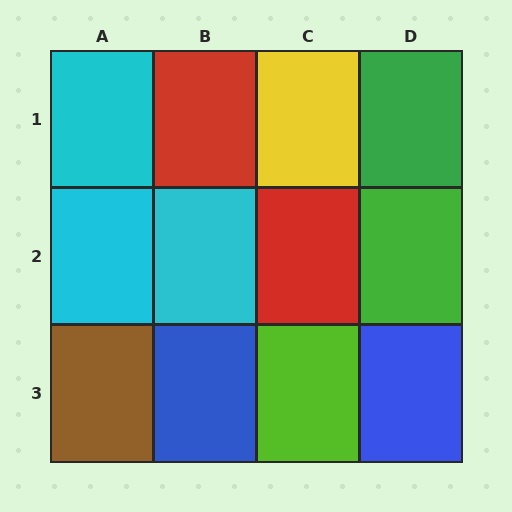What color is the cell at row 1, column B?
Red.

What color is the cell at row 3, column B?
Blue.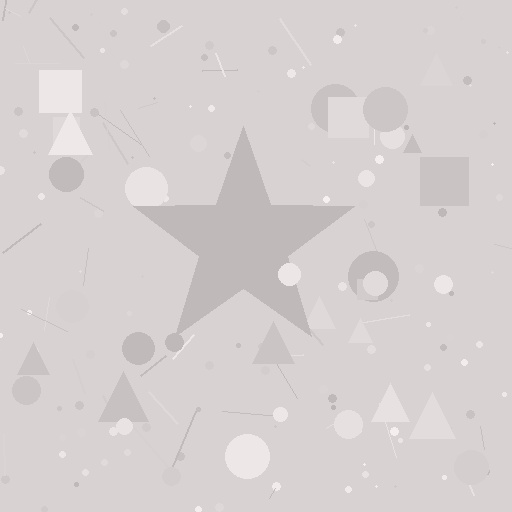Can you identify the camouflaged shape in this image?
The camouflaged shape is a star.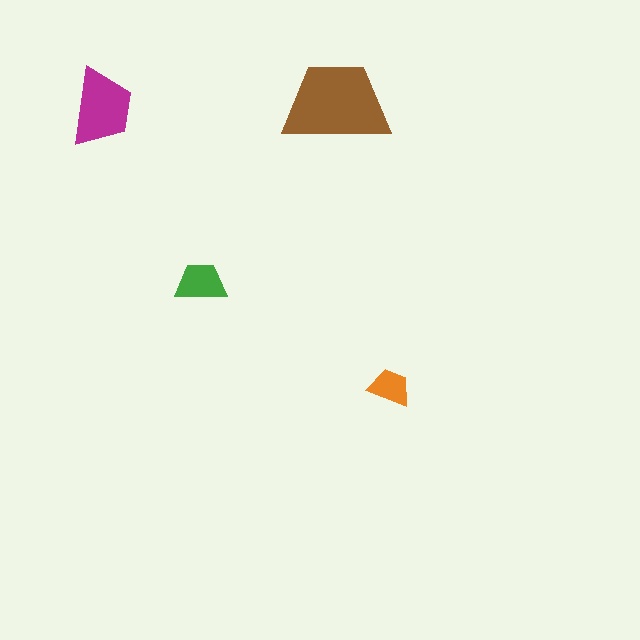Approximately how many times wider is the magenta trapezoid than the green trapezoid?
About 1.5 times wider.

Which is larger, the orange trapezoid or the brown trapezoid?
The brown one.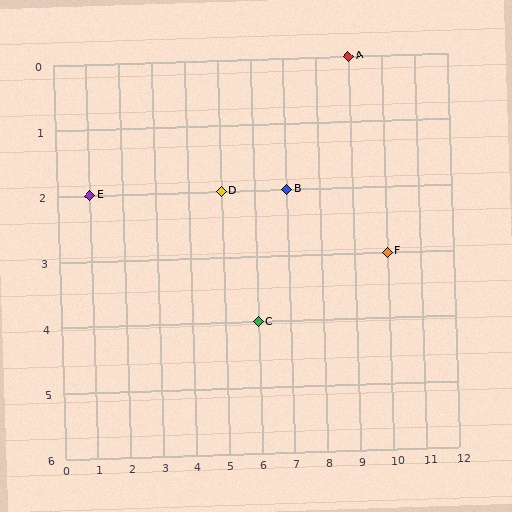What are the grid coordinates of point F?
Point F is at grid coordinates (10, 3).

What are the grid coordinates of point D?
Point D is at grid coordinates (5, 2).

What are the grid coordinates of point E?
Point E is at grid coordinates (1, 2).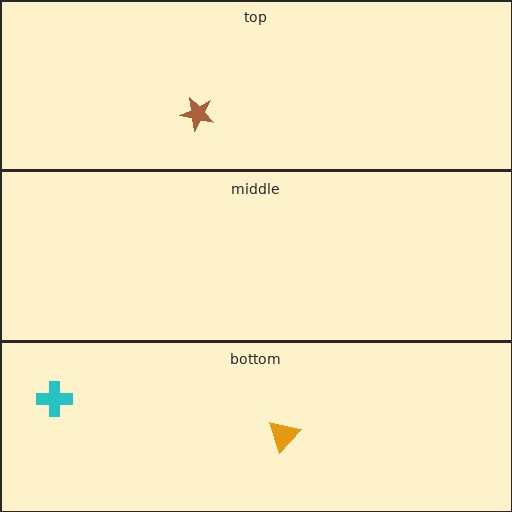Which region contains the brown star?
The top region.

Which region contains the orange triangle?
The bottom region.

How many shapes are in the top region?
1.